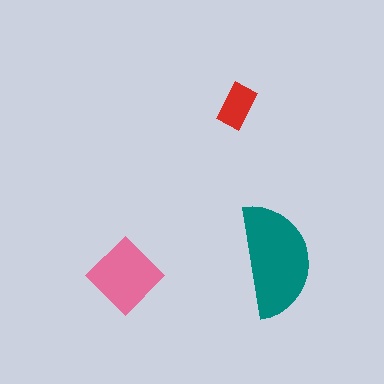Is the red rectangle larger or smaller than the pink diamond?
Smaller.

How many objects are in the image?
There are 3 objects in the image.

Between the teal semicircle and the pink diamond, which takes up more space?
The teal semicircle.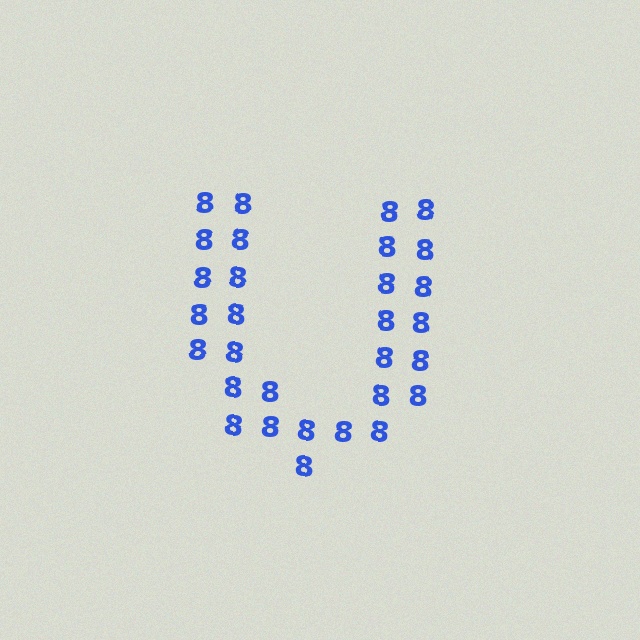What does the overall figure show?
The overall figure shows the letter U.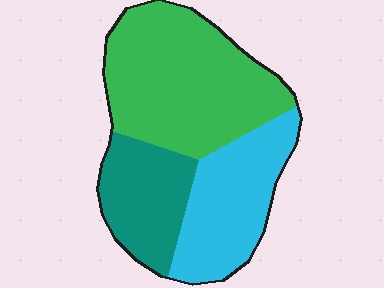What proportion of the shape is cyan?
Cyan covers 29% of the shape.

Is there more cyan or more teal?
Cyan.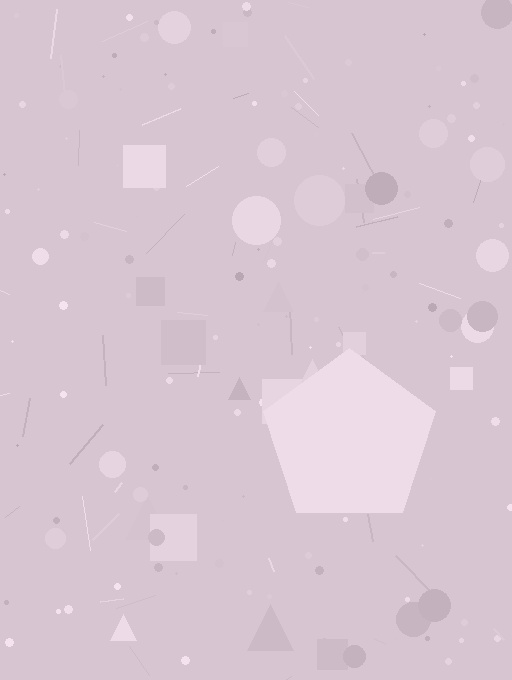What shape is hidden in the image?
A pentagon is hidden in the image.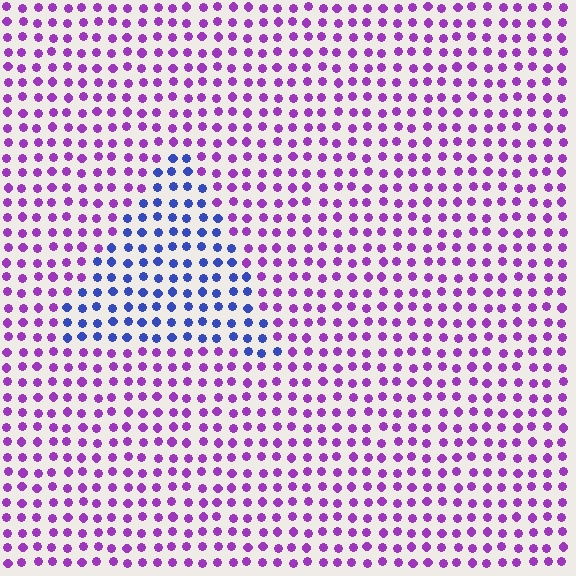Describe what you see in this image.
The image is filled with small purple elements in a uniform arrangement. A triangle-shaped region is visible where the elements are tinted to a slightly different hue, forming a subtle color boundary.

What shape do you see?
I see a triangle.